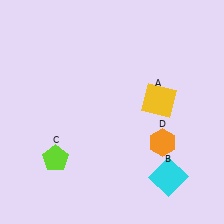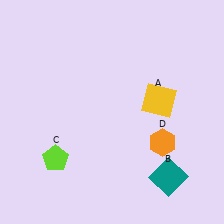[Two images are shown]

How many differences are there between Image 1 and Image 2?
There is 1 difference between the two images.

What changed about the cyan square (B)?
In Image 1, B is cyan. In Image 2, it changed to teal.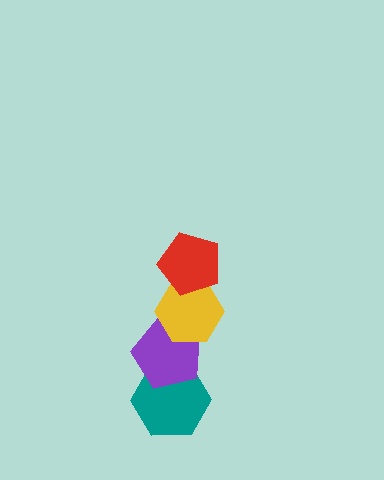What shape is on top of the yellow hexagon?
The red pentagon is on top of the yellow hexagon.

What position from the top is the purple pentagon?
The purple pentagon is 3rd from the top.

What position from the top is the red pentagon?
The red pentagon is 1st from the top.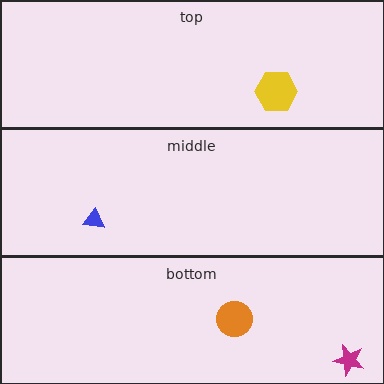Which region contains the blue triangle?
The middle region.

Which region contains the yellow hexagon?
The top region.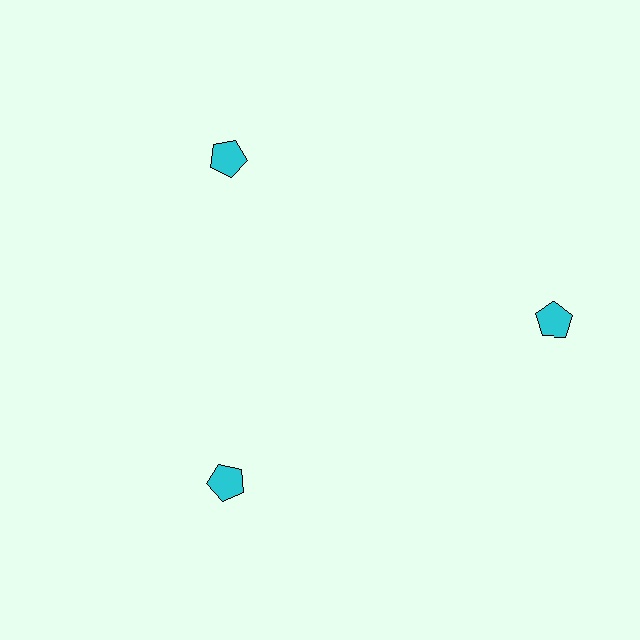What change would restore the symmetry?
The symmetry would be restored by moving it inward, back onto the ring so that all 3 pentagons sit at equal angles and equal distance from the center.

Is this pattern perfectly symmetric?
No. The 3 cyan pentagons are arranged in a ring, but one element near the 3 o'clock position is pushed outward from the center, breaking the 3-fold rotational symmetry.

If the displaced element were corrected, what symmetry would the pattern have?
It would have 3-fold rotational symmetry — the pattern would map onto itself every 120 degrees.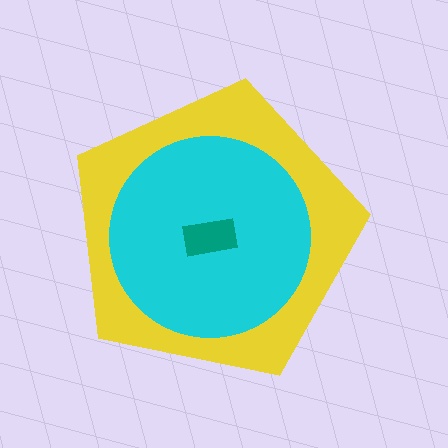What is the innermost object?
The teal rectangle.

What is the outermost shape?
The yellow pentagon.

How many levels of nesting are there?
3.